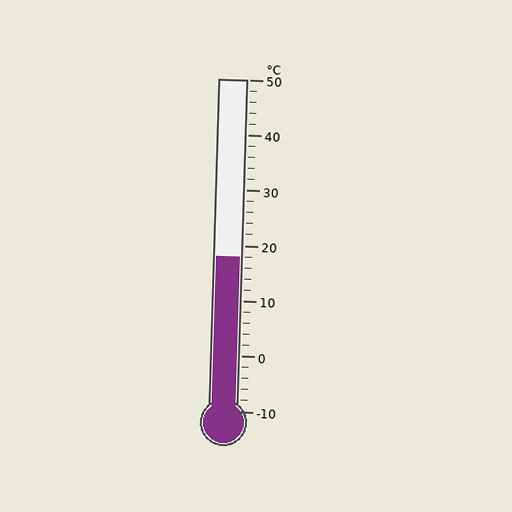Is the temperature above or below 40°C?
The temperature is below 40°C.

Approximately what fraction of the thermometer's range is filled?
The thermometer is filled to approximately 45% of its range.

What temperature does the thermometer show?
The thermometer shows approximately 18°C.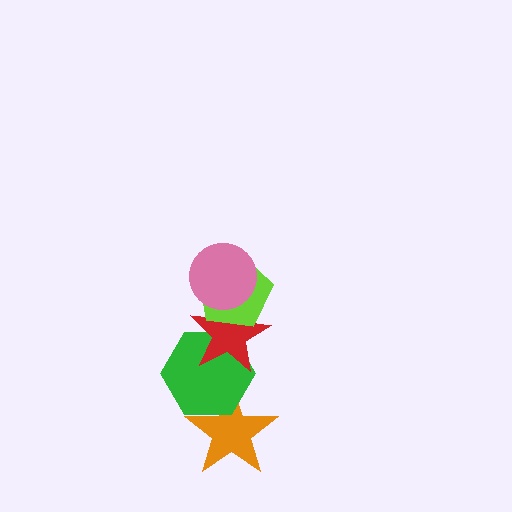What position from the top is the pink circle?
The pink circle is 1st from the top.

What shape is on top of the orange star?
The green hexagon is on top of the orange star.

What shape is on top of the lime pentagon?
The pink circle is on top of the lime pentagon.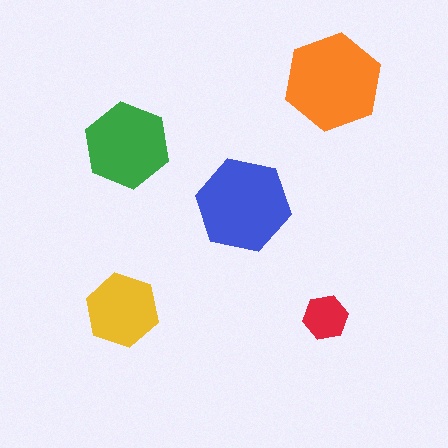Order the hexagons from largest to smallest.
the orange one, the blue one, the green one, the yellow one, the red one.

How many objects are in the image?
There are 5 objects in the image.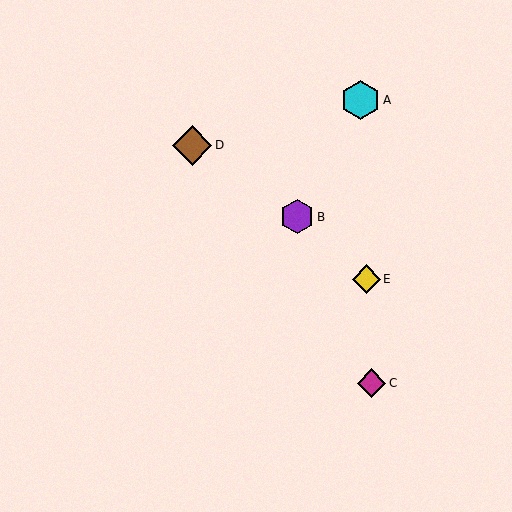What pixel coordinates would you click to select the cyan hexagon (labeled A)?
Click at (361, 100) to select the cyan hexagon A.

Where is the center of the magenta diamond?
The center of the magenta diamond is at (371, 383).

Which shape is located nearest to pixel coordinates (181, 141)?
The brown diamond (labeled D) at (192, 145) is nearest to that location.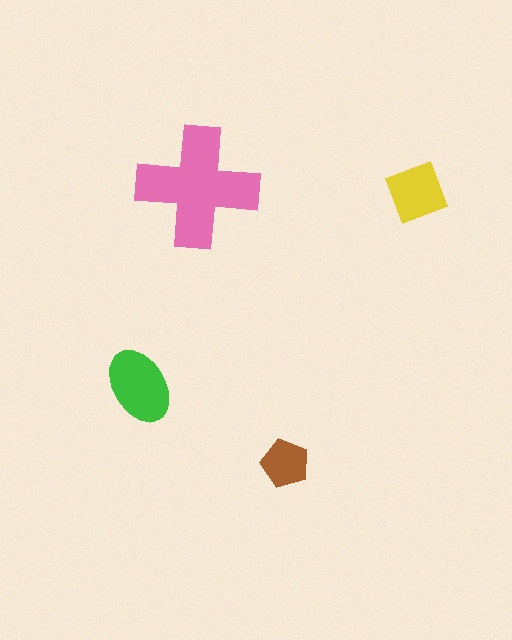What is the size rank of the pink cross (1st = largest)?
1st.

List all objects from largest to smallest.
The pink cross, the green ellipse, the yellow square, the brown pentagon.